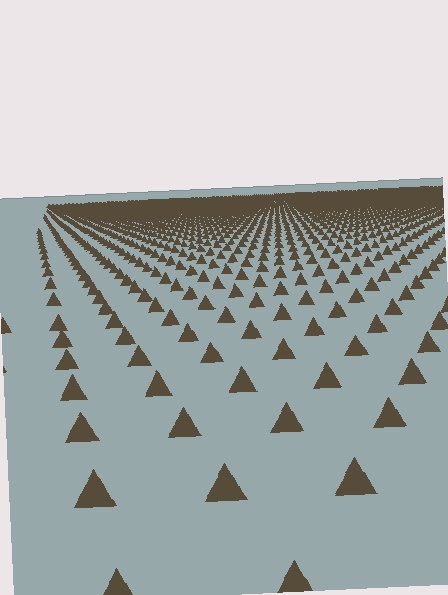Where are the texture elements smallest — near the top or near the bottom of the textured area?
Near the top.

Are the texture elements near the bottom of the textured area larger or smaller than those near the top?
Larger. Near the bottom, elements are closer to the viewer and appear at a bigger on-screen size.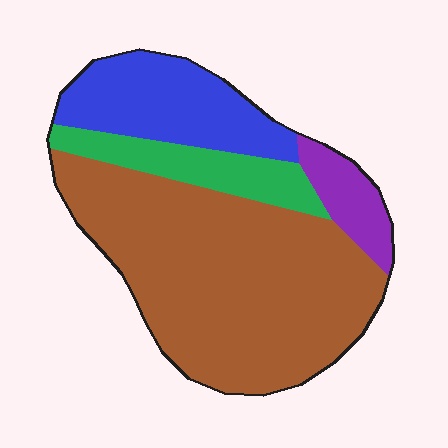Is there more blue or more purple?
Blue.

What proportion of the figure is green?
Green covers about 15% of the figure.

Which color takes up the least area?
Purple, at roughly 10%.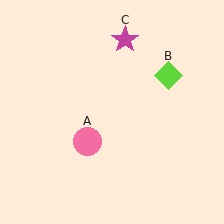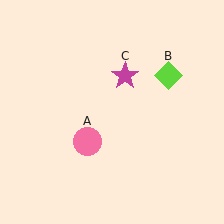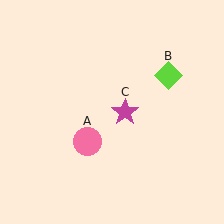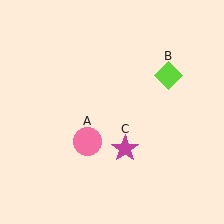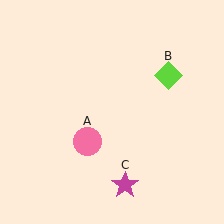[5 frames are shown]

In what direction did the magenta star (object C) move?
The magenta star (object C) moved down.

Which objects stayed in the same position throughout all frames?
Pink circle (object A) and lime diamond (object B) remained stationary.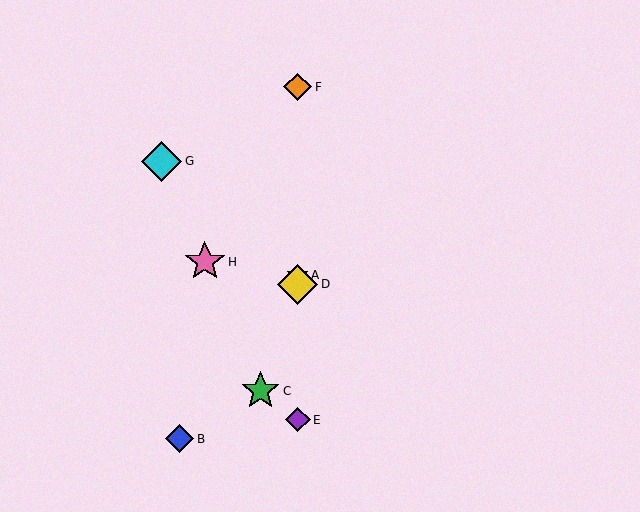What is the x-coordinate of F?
Object F is at x≈298.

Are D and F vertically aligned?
Yes, both are at x≈298.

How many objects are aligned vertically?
4 objects (A, D, E, F) are aligned vertically.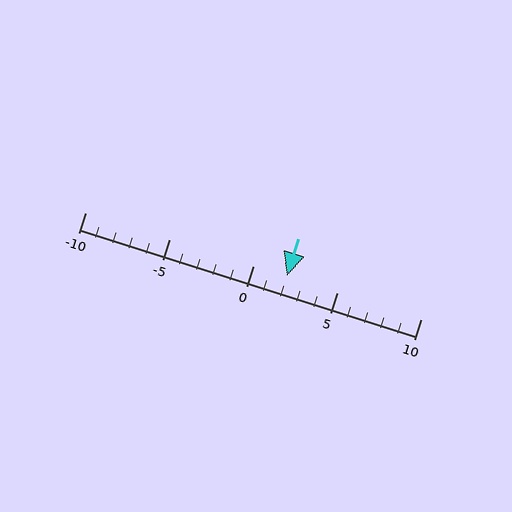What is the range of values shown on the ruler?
The ruler shows values from -10 to 10.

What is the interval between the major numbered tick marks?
The major tick marks are spaced 5 units apart.